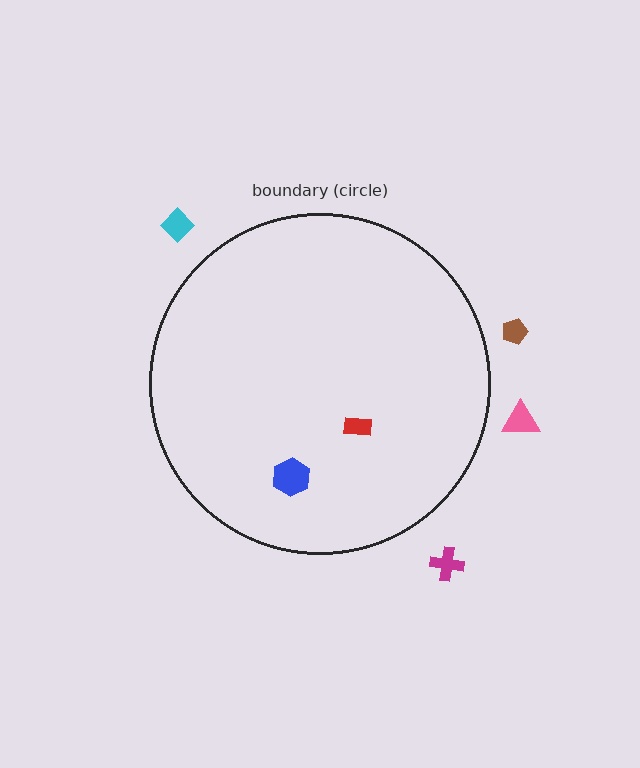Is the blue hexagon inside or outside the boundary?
Inside.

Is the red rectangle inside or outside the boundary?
Inside.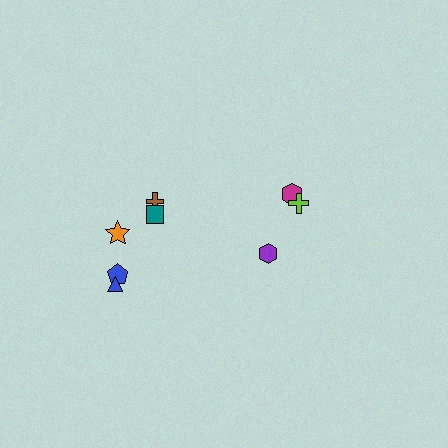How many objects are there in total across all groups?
There are 8 objects.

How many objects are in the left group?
There are 5 objects.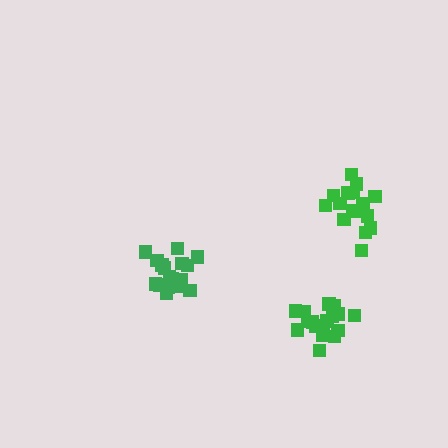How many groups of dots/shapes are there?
There are 3 groups.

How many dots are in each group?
Group 1: 16 dots, Group 2: 18 dots, Group 3: 18 dots (52 total).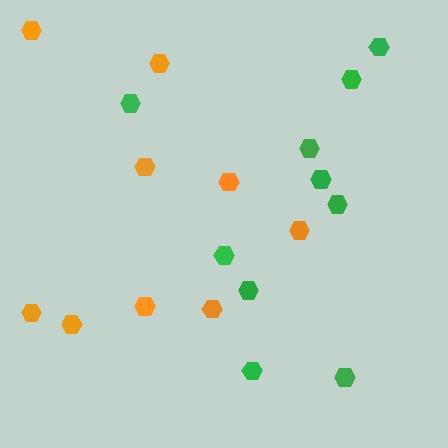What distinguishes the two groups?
There are 2 groups: one group of orange hexagons (9) and one group of green hexagons (10).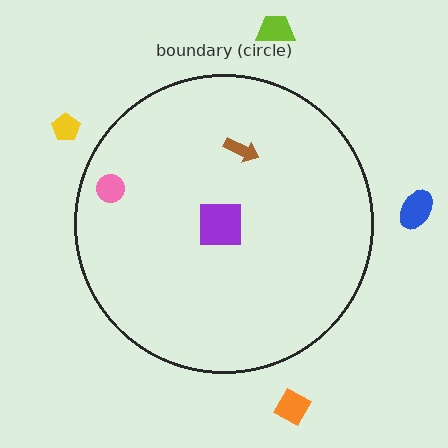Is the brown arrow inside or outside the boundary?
Inside.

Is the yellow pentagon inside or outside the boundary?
Outside.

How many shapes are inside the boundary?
3 inside, 4 outside.